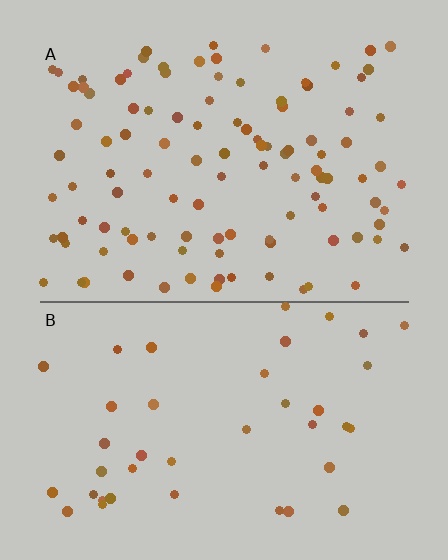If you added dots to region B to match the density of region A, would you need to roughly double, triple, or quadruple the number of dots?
Approximately triple.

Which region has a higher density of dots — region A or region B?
A (the top).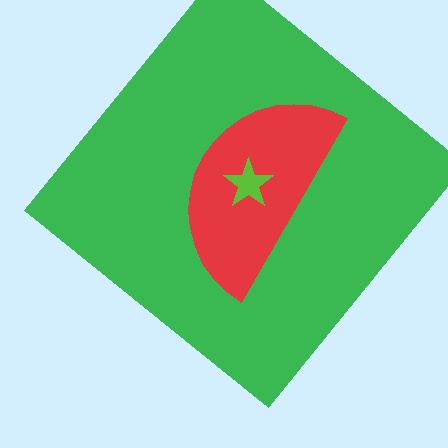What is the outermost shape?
The green diamond.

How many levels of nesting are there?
3.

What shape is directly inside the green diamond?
The red semicircle.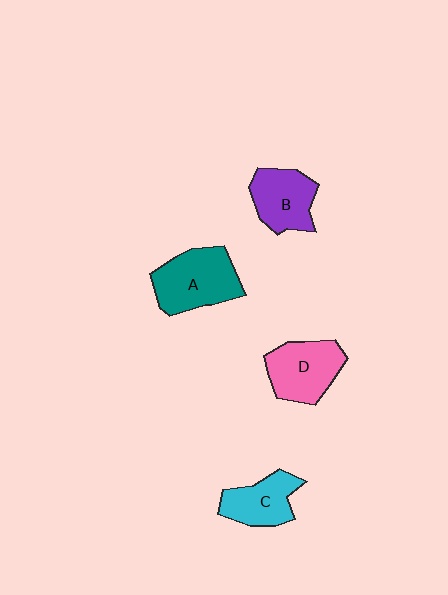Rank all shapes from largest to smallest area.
From largest to smallest: A (teal), D (pink), B (purple), C (cyan).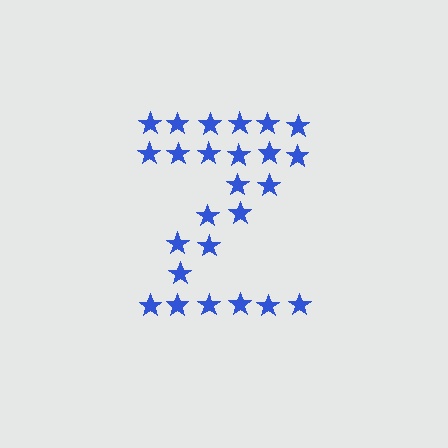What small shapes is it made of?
It is made of small stars.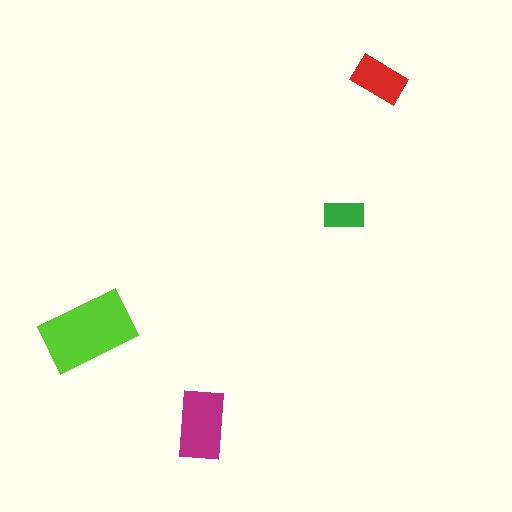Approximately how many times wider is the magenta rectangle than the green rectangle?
About 1.5 times wider.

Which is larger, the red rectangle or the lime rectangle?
The lime one.